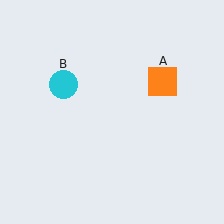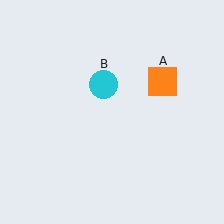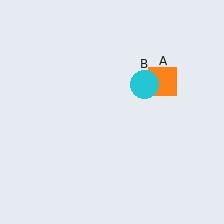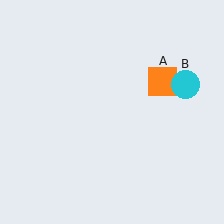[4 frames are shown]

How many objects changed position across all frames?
1 object changed position: cyan circle (object B).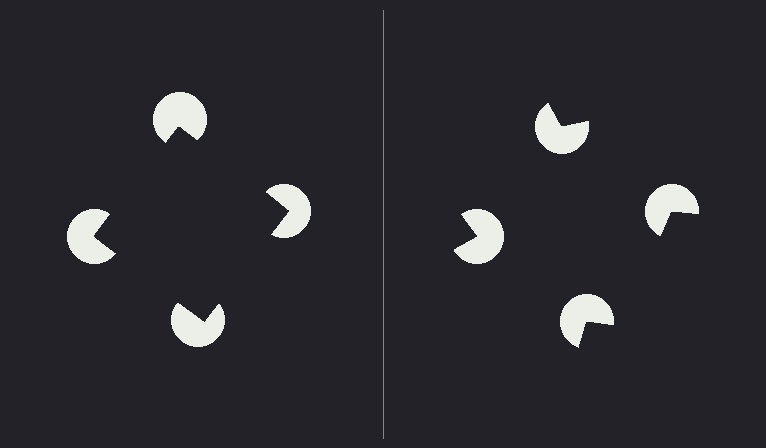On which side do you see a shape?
An illusory square appears on the left side. On the right side the wedge cuts are rotated, so no coherent shape forms.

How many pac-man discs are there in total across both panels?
8 — 4 on each side.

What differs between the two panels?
The pac-man discs are positioned identically on both sides; only the wedge orientations differ. On the left they align to a square; on the right they are misaligned.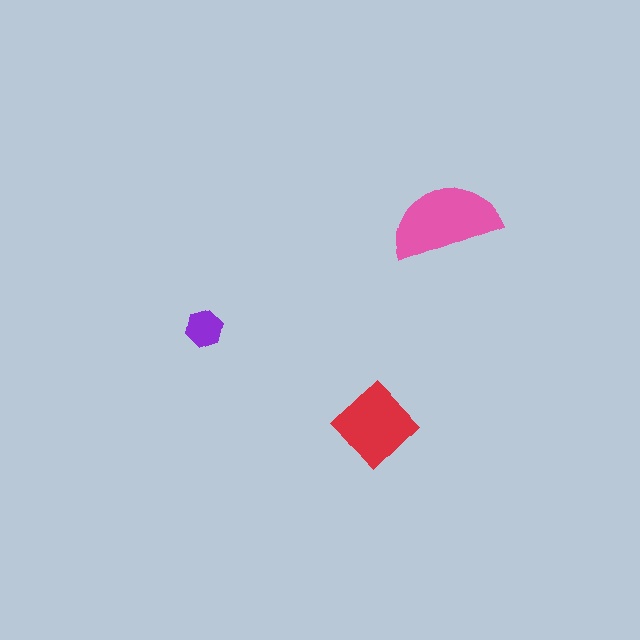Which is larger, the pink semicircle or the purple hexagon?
The pink semicircle.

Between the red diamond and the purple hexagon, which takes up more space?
The red diamond.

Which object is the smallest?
The purple hexagon.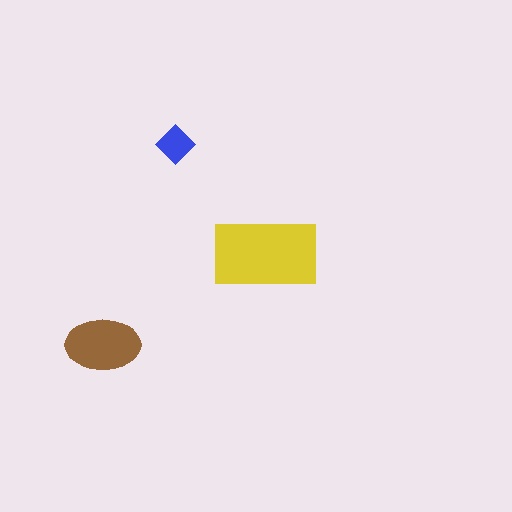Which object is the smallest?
The blue diamond.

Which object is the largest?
The yellow rectangle.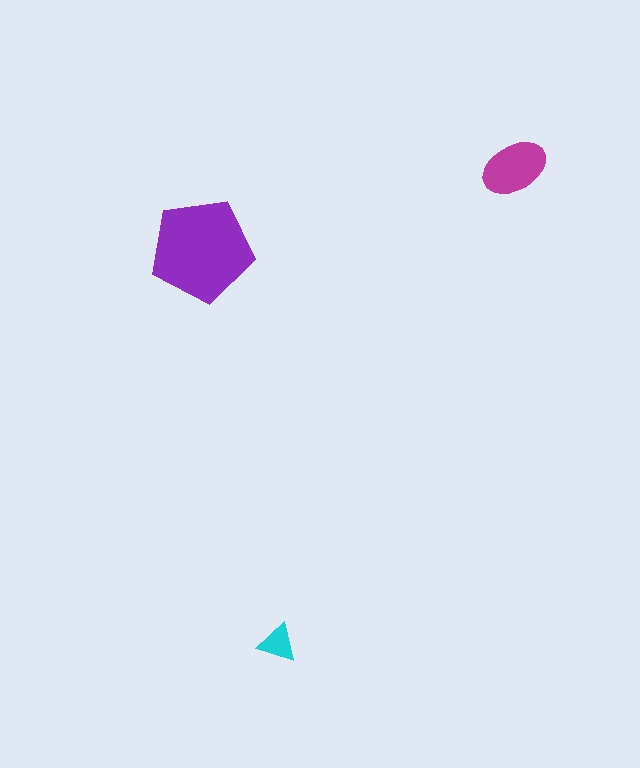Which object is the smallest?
The cyan triangle.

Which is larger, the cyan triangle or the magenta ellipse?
The magenta ellipse.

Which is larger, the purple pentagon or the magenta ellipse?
The purple pentagon.